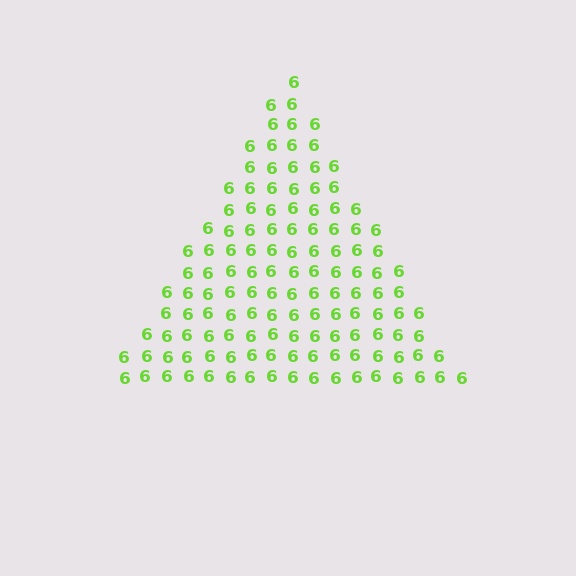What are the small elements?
The small elements are digit 6's.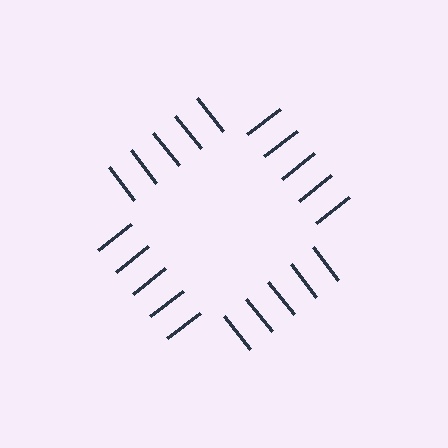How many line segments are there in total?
20 — 5 along each of the 4 edges.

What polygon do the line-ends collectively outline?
An illusory square — the line segments terminate on its edges but no continuous stroke is drawn.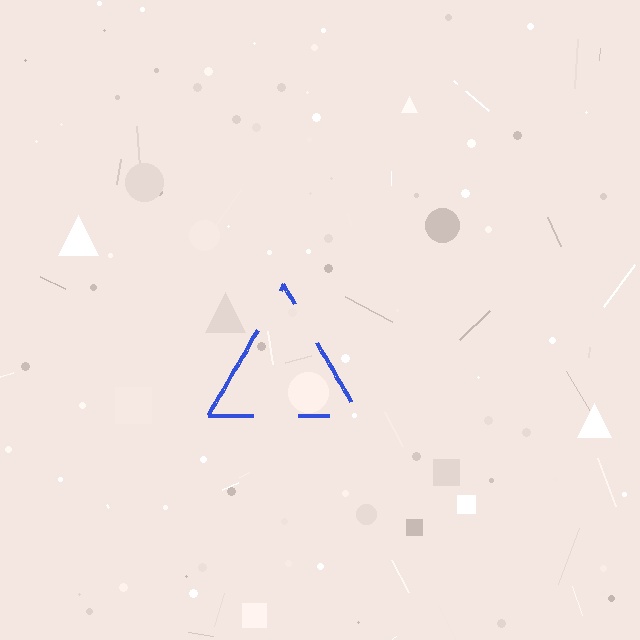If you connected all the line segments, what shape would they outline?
They would outline a triangle.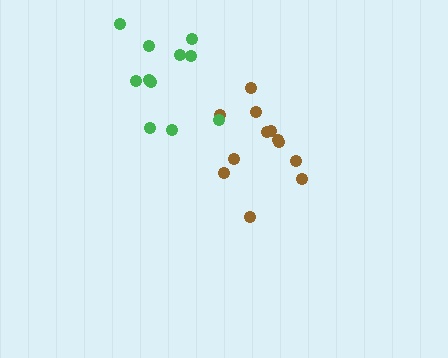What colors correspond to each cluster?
The clusters are colored: brown, green.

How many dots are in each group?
Group 1: 12 dots, Group 2: 11 dots (23 total).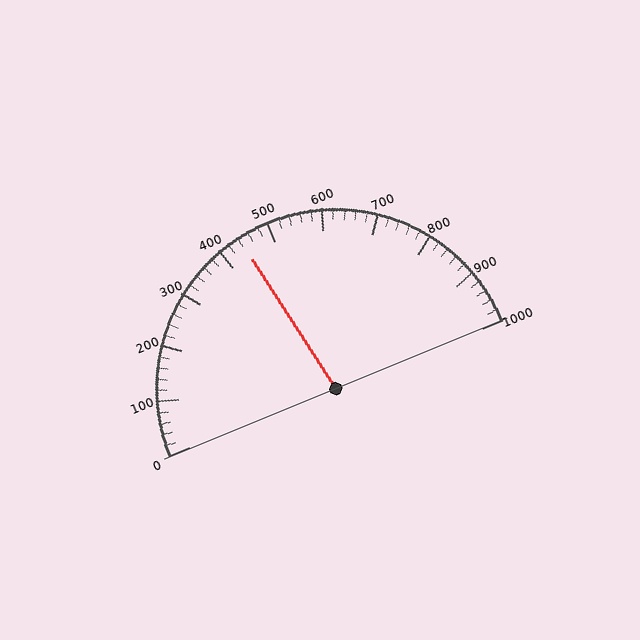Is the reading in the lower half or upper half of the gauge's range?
The reading is in the lower half of the range (0 to 1000).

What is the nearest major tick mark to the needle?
The nearest major tick mark is 400.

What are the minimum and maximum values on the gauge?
The gauge ranges from 0 to 1000.